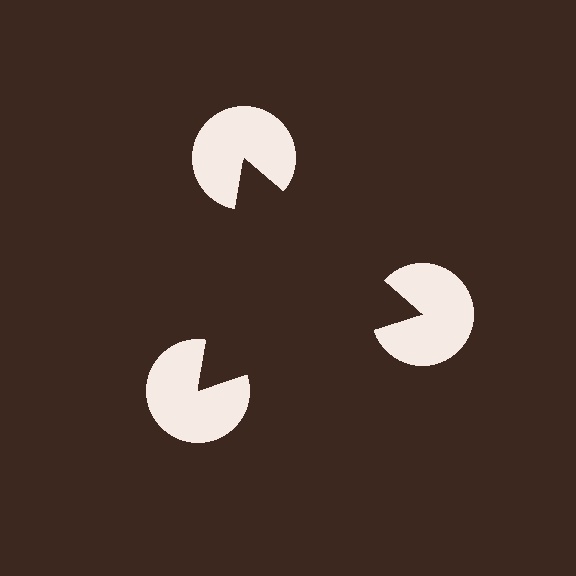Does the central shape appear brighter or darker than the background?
It typically appears slightly darker than the background, even though no actual brightness change is drawn.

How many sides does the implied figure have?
3 sides.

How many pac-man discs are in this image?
There are 3 — one at each vertex of the illusory triangle.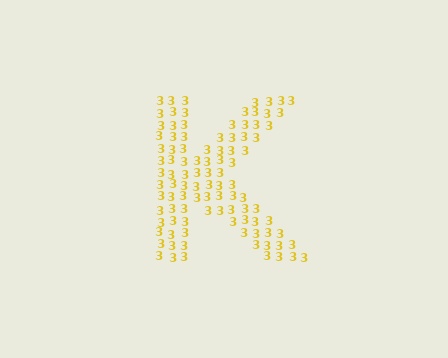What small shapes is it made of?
It is made of small digit 3's.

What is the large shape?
The large shape is the letter K.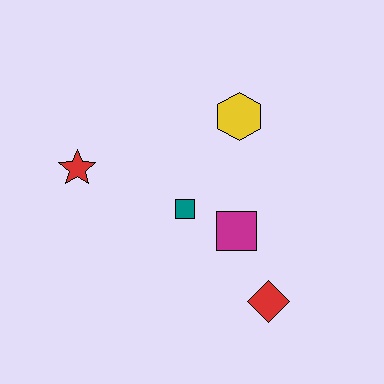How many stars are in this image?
There is 1 star.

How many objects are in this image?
There are 5 objects.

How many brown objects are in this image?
There are no brown objects.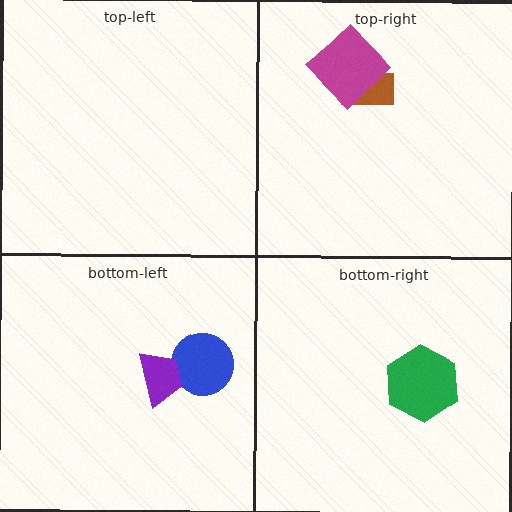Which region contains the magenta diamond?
The top-right region.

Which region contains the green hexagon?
The bottom-right region.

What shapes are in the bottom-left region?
The blue circle, the purple trapezoid.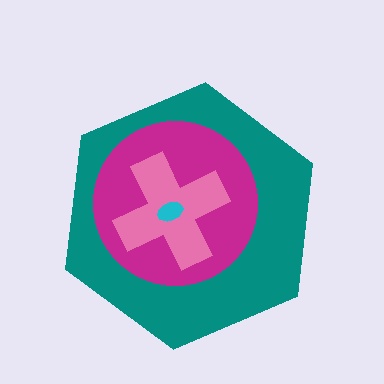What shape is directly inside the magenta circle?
The pink cross.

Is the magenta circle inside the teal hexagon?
Yes.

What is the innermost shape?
The cyan ellipse.